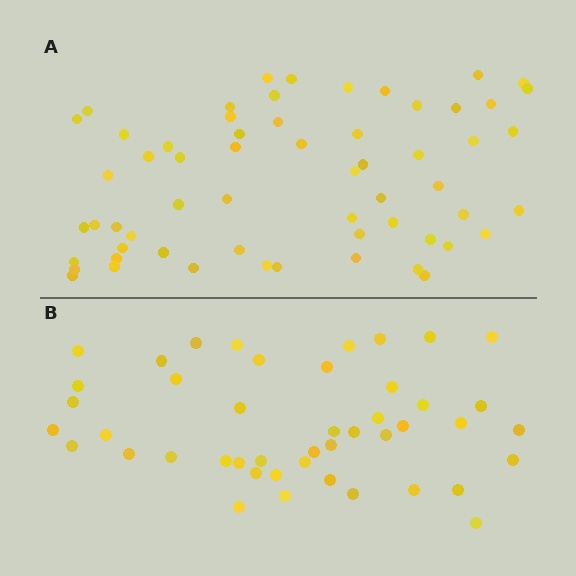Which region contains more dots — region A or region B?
Region A (the top region) has more dots.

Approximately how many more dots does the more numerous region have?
Region A has approximately 15 more dots than region B.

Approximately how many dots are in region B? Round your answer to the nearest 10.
About 40 dots. (The exact count is 45, which rounds to 40.)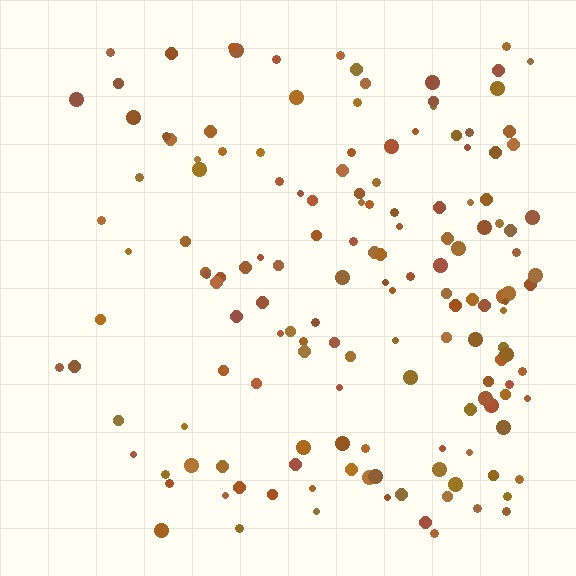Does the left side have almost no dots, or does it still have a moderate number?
Still a moderate number, just noticeably fewer than the right.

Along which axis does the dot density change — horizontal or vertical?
Horizontal.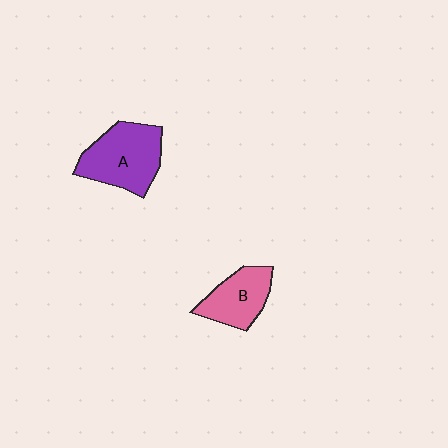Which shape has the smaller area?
Shape B (pink).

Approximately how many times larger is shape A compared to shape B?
Approximately 1.4 times.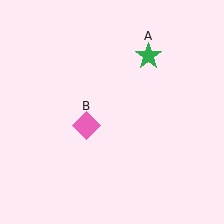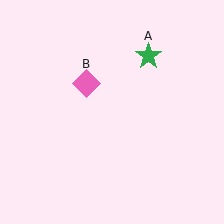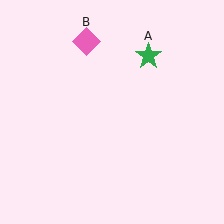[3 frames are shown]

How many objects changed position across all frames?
1 object changed position: pink diamond (object B).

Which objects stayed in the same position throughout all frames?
Green star (object A) remained stationary.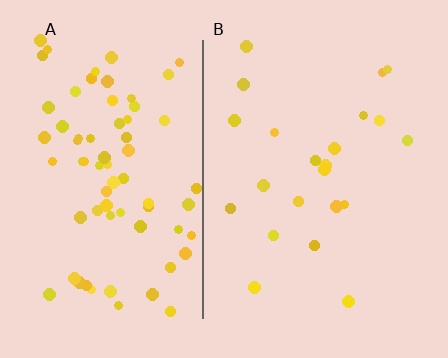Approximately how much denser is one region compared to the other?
Approximately 3.2× — region A over region B.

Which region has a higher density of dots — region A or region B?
A (the left).